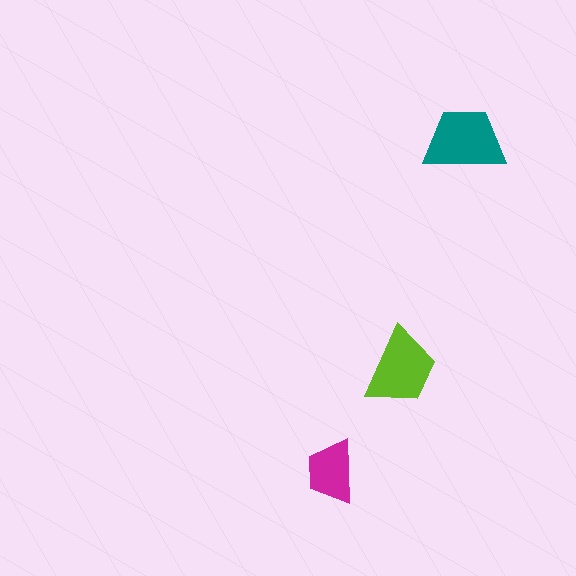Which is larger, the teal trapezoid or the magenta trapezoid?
The teal one.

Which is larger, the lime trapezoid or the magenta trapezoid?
The lime one.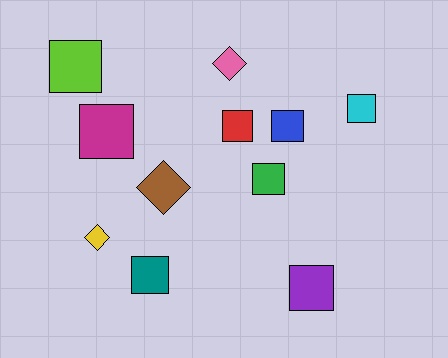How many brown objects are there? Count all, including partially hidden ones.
There is 1 brown object.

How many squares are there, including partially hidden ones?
There are 8 squares.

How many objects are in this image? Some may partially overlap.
There are 11 objects.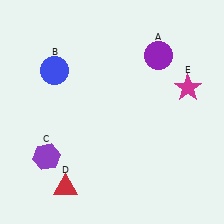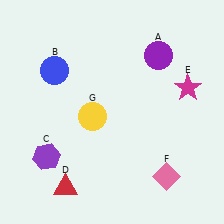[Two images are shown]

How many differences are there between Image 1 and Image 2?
There are 2 differences between the two images.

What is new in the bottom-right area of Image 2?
A pink diamond (F) was added in the bottom-right area of Image 2.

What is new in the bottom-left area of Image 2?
A yellow circle (G) was added in the bottom-left area of Image 2.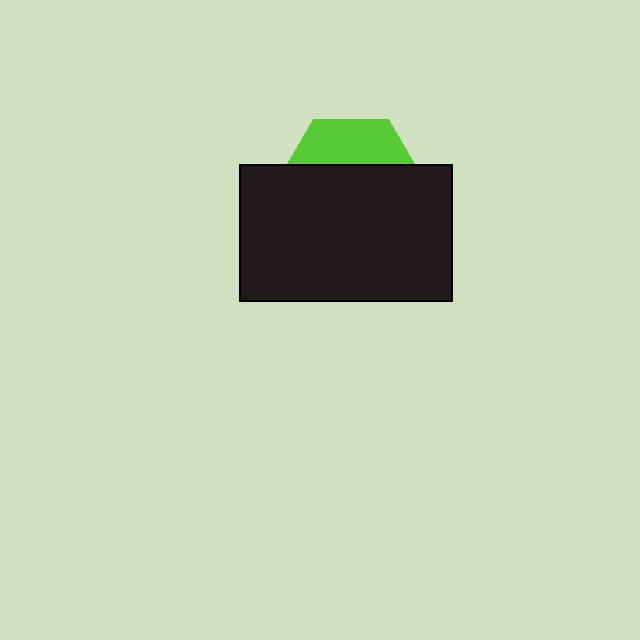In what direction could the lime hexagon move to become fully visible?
The lime hexagon could move up. That would shift it out from behind the black rectangle entirely.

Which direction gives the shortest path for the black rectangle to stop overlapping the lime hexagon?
Moving down gives the shortest separation.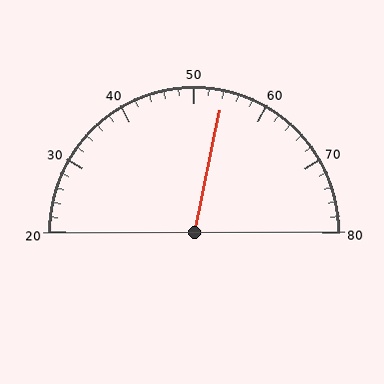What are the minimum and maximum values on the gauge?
The gauge ranges from 20 to 80.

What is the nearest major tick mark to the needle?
The nearest major tick mark is 50.